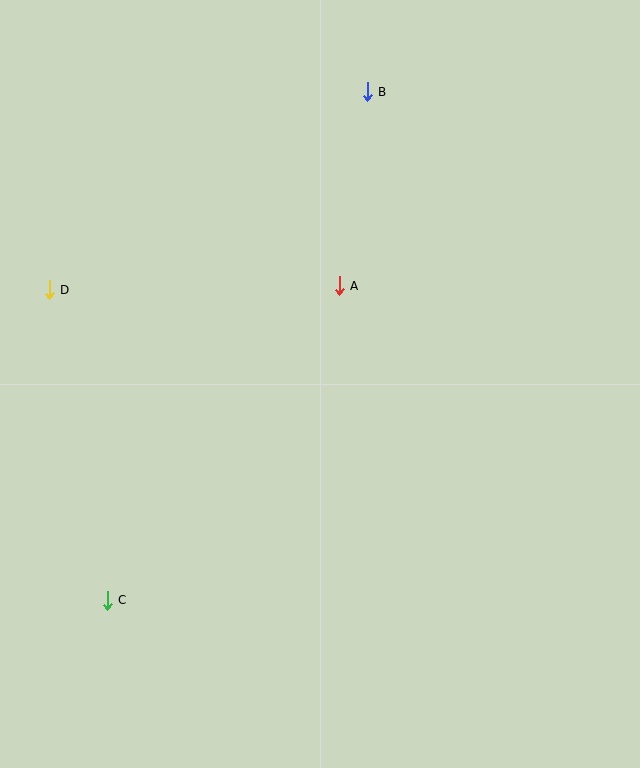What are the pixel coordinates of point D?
Point D is at (49, 290).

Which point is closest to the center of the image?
Point A at (339, 286) is closest to the center.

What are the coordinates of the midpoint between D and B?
The midpoint between D and B is at (208, 191).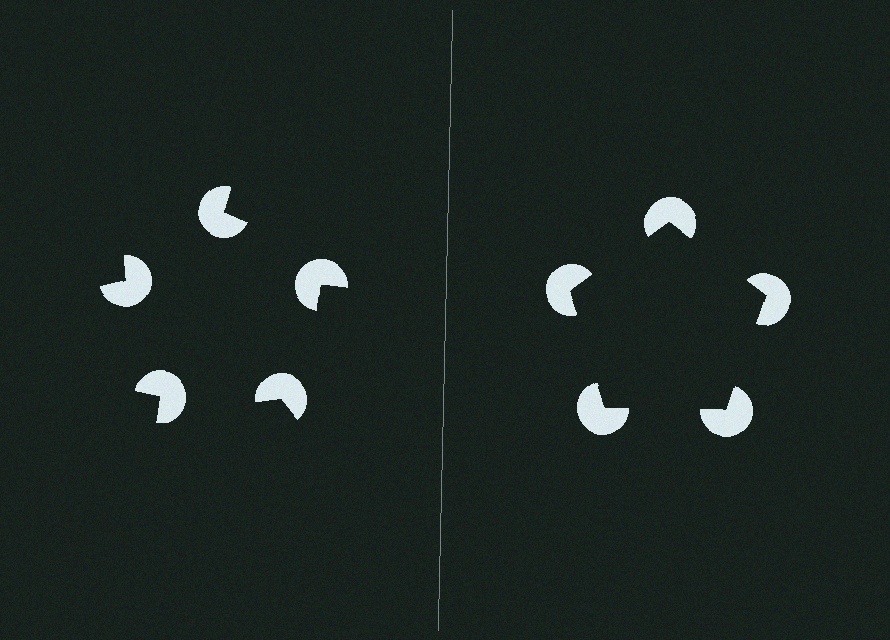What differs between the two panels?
The pac-man discs are positioned identically on both sides; only the wedge orientations differ. On the right they align to a pentagon; on the left they are misaligned.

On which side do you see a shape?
An illusory pentagon appears on the right side. On the left side the wedge cuts are rotated, so no coherent shape forms.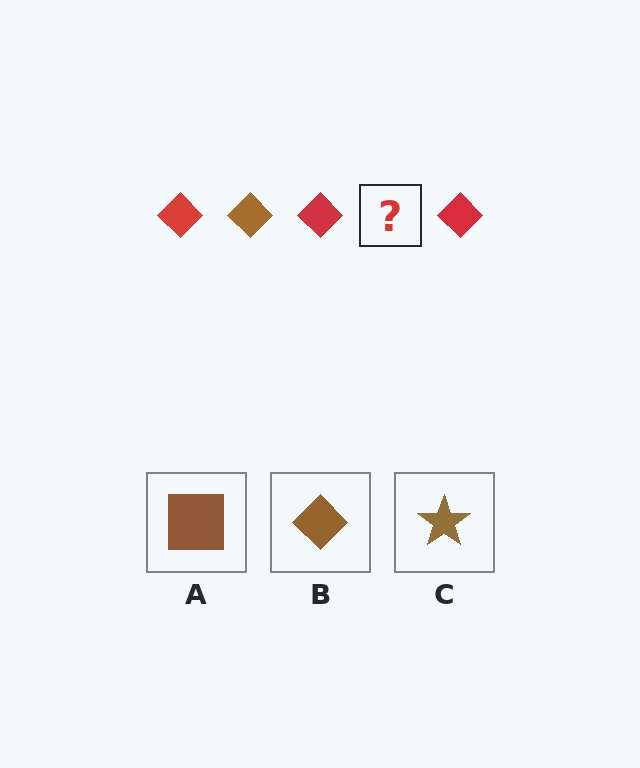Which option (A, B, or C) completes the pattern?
B.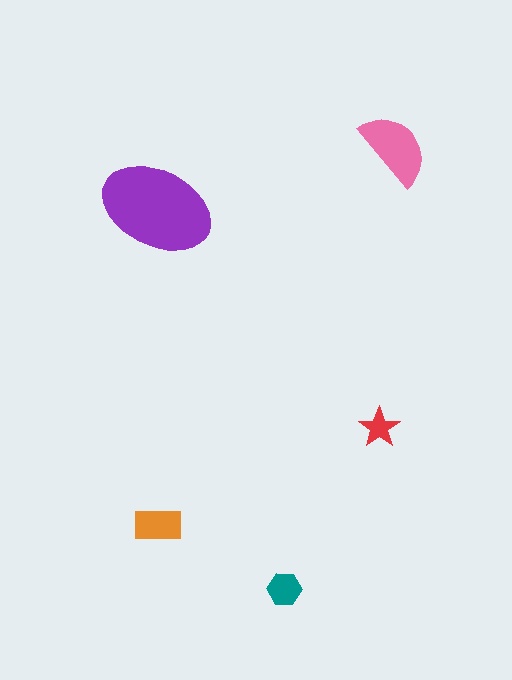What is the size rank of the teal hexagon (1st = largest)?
4th.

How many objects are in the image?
There are 5 objects in the image.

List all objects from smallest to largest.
The red star, the teal hexagon, the orange rectangle, the pink semicircle, the purple ellipse.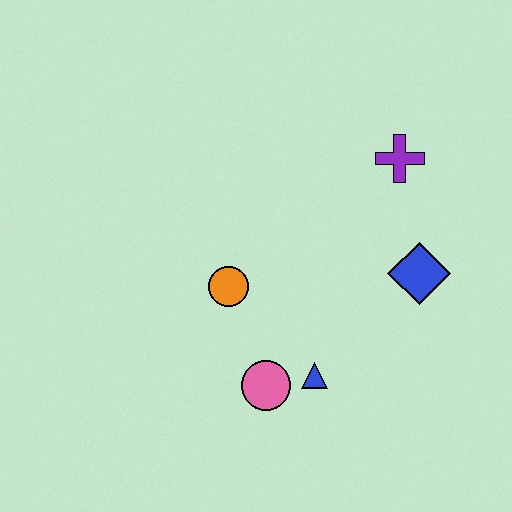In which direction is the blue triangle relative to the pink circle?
The blue triangle is to the right of the pink circle.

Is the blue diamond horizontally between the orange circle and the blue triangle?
No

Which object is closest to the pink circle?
The blue triangle is closest to the pink circle.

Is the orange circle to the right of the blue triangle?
No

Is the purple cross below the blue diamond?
No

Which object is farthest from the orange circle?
The purple cross is farthest from the orange circle.